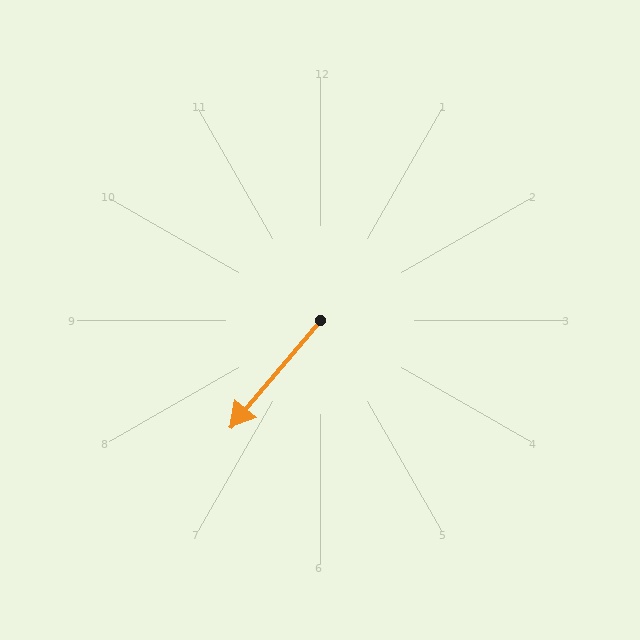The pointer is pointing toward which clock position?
Roughly 7 o'clock.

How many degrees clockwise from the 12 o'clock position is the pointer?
Approximately 220 degrees.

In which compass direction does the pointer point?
Southwest.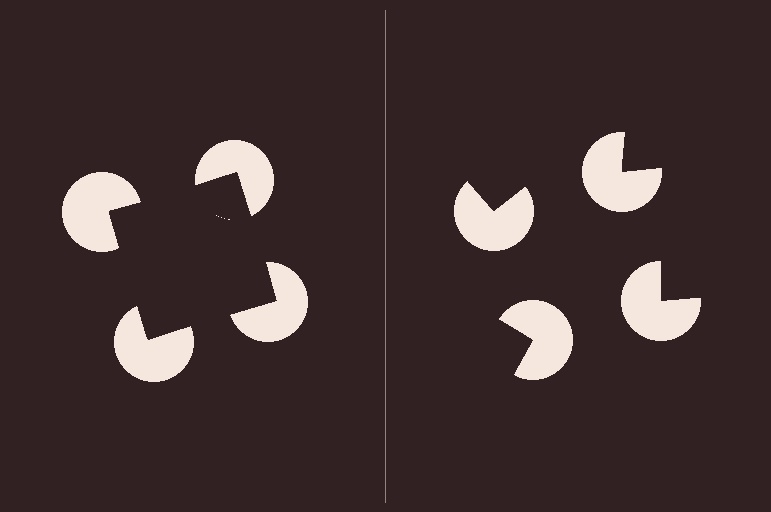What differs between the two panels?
The pac-man discs are positioned identically on both sides; only the wedge orientations differ. On the left they align to a square; on the right they are misaligned.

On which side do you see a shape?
An illusory square appears on the left side. On the right side the wedge cuts are rotated, so no coherent shape forms.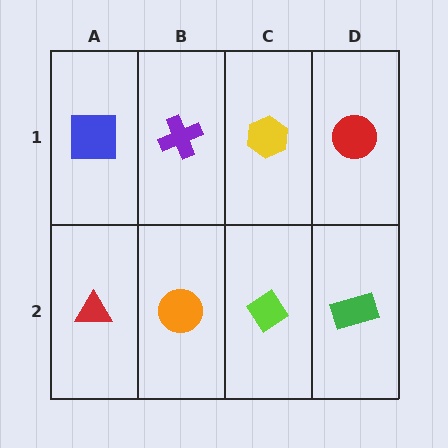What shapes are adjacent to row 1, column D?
A green rectangle (row 2, column D), a yellow hexagon (row 1, column C).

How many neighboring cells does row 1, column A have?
2.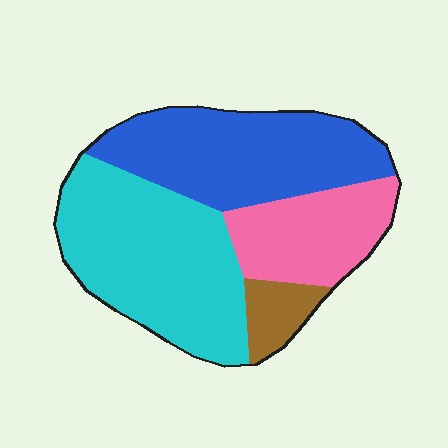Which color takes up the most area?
Cyan, at roughly 40%.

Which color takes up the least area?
Brown, at roughly 5%.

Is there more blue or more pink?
Blue.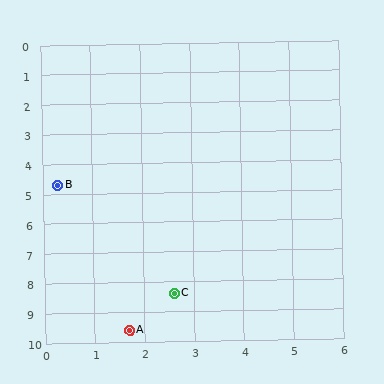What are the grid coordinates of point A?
Point A is at approximately (1.7, 9.6).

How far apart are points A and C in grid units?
Points A and C are about 1.5 grid units apart.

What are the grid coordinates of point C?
Point C is at approximately (2.6, 8.4).